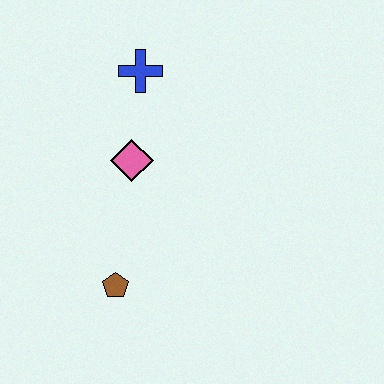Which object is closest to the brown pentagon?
The pink diamond is closest to the brown pentagon.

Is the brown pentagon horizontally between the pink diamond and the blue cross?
No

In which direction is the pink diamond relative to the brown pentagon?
The pink diamond is above the brown pentagon.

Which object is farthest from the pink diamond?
The brown pentagon is farthest from the pink diamond.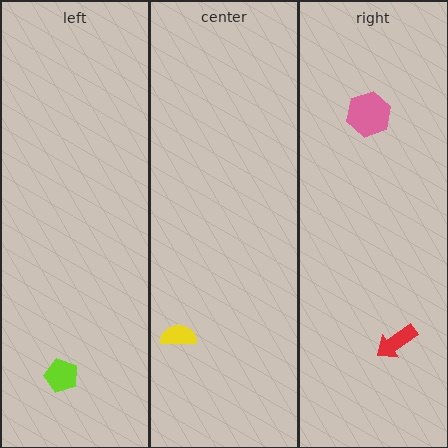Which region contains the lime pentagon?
The left region.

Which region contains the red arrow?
The right region.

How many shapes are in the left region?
1.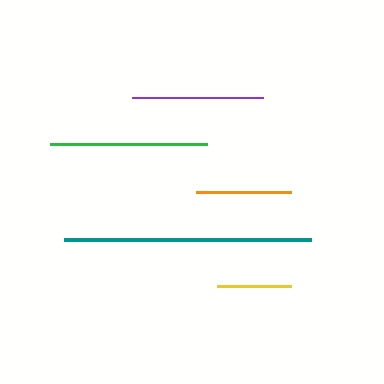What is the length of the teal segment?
The teal segment is approximately 247 pixels long.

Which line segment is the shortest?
The yellow line is the shortest at approximately 73 pixels.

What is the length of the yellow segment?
The yellow segment is approximately 73 pixels long.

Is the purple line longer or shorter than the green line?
The green line is longer than the purple line.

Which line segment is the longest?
The teal line is the longest at approximately 247 pixels.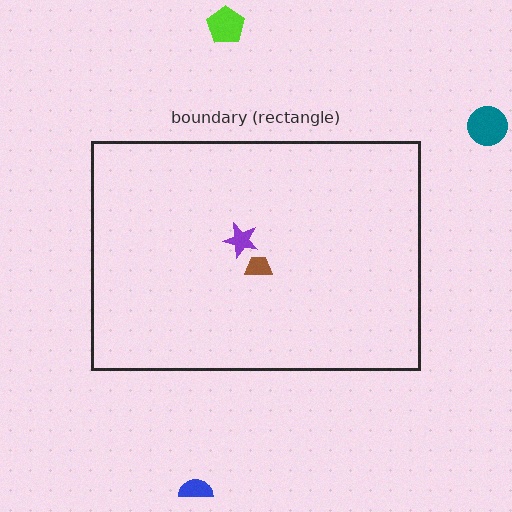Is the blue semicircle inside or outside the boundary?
Outside.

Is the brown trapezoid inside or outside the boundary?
Inside.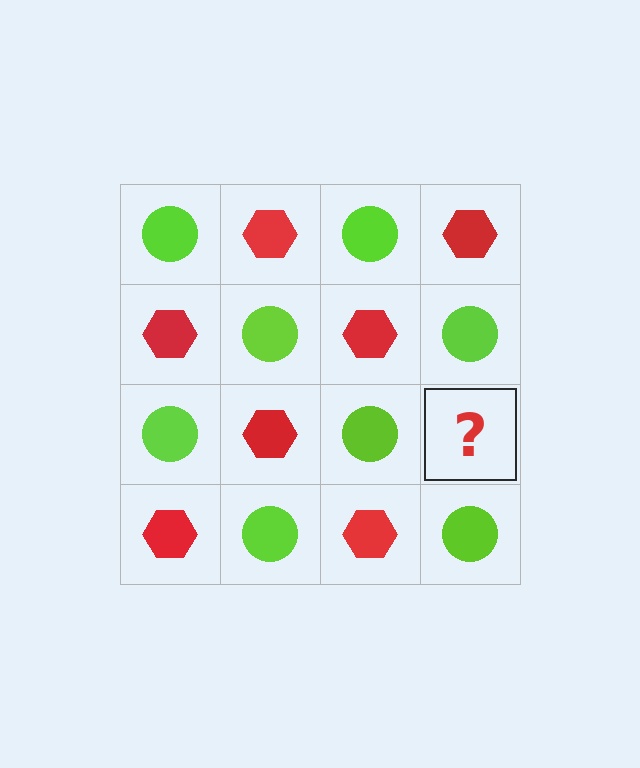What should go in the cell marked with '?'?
The missing cell should contain a red hexagon.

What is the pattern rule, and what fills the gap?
The rule is that it alternates lime circle and red hexagon in a checkerboard pattern. The gap should be filled with a red hexagon.